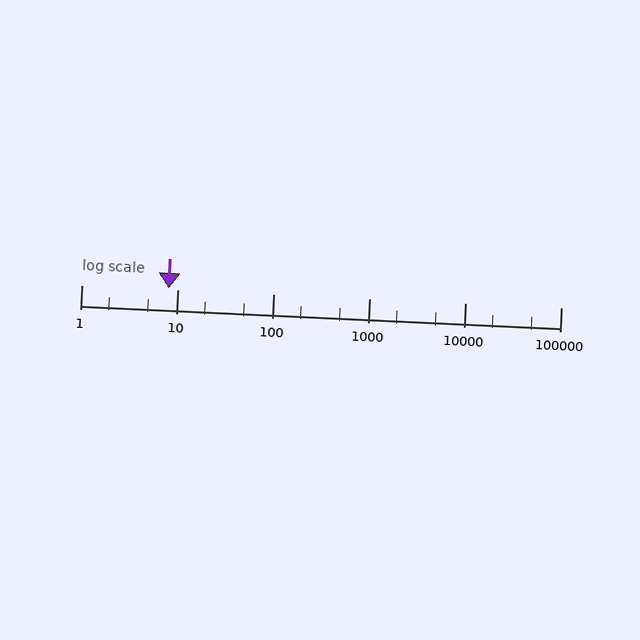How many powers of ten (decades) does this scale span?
The scale spans 5 decades, from 1 to 100000.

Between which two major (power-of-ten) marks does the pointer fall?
The pointer is between 1 and 10.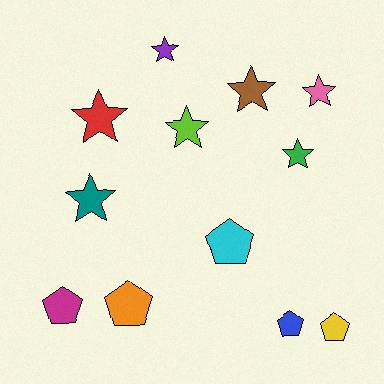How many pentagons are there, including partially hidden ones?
There are 5 pentagons.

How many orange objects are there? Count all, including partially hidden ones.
There is 1 orange object.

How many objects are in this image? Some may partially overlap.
There are 12 objects.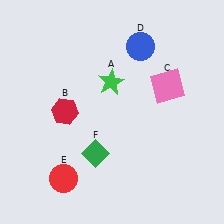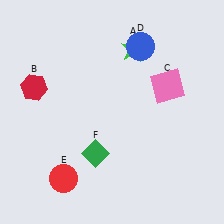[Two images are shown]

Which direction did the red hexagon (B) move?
The red hexagon (B) moved left.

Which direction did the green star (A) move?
The green star (A) moved up.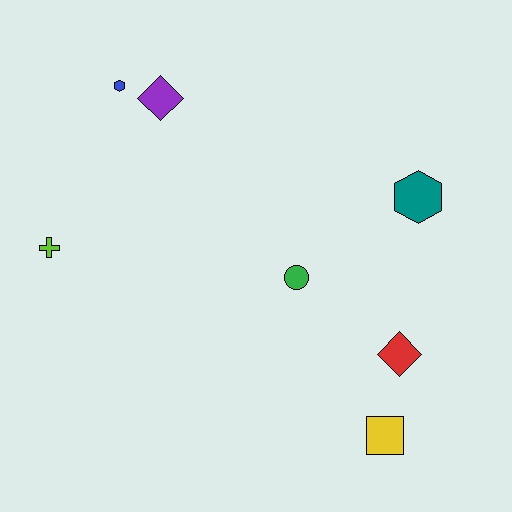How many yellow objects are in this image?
There is 1 yellow object.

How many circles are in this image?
There is 1 circle.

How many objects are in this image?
There are 7 objects.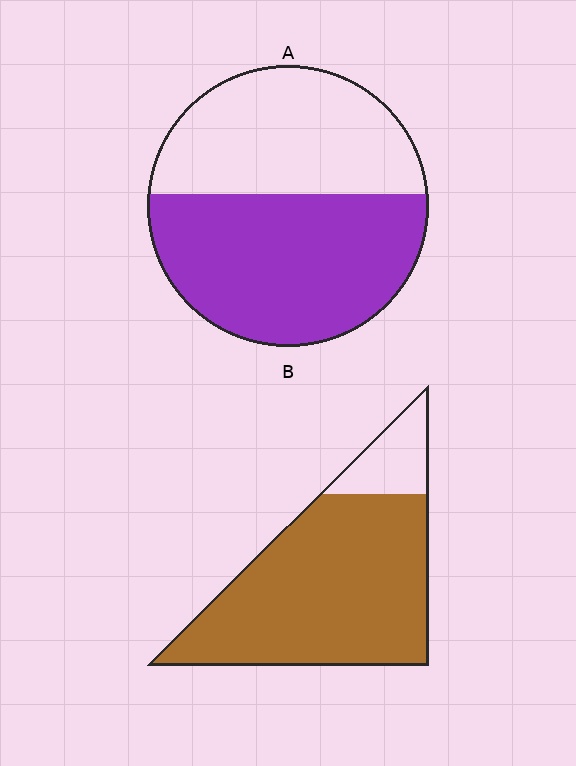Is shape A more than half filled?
Yes.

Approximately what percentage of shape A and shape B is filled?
A is approximately 55% and B is approximately 85%.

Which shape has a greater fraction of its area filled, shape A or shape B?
Shape B.